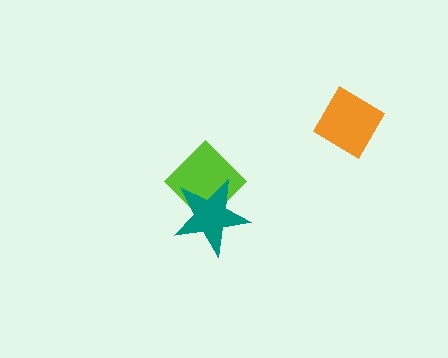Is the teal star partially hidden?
No, no other shape covers it.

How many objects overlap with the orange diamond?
0 objects overlap with the orange diamond.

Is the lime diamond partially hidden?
Yes, it is partially covered by another shape.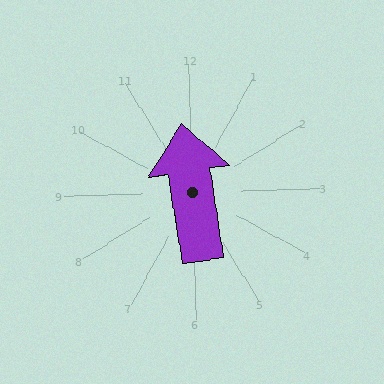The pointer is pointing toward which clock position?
Roughly 12 o'clock.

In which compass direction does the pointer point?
North.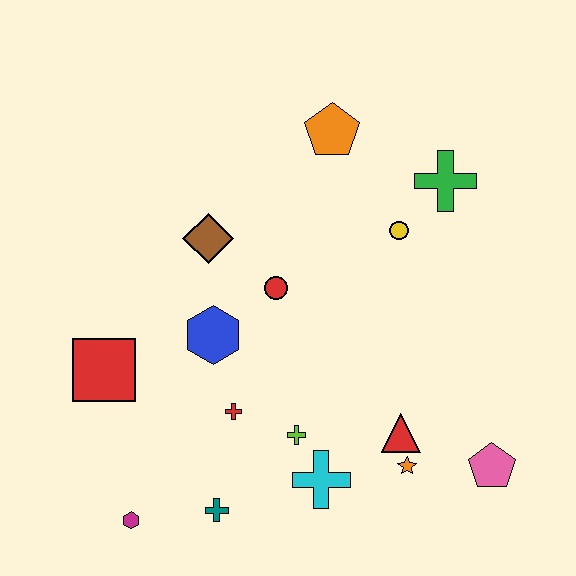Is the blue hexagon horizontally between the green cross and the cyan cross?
No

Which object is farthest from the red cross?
The green cross is farthest from the red cross.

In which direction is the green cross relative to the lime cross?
The green cross is above the lime cross.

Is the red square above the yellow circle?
No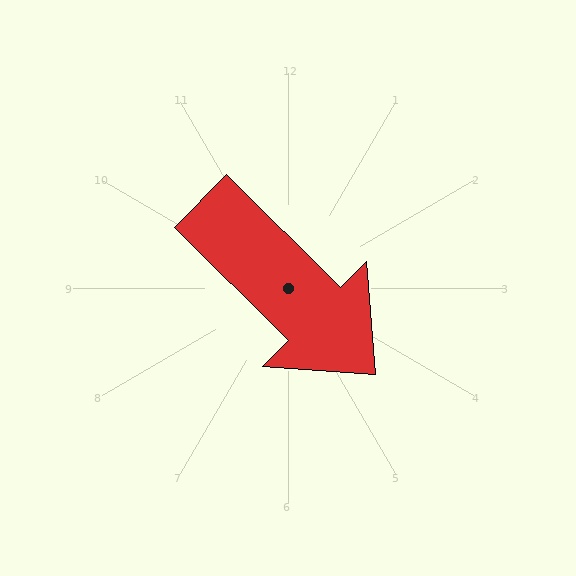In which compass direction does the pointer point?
Southeast.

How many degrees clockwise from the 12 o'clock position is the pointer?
Approximately 135 degrees.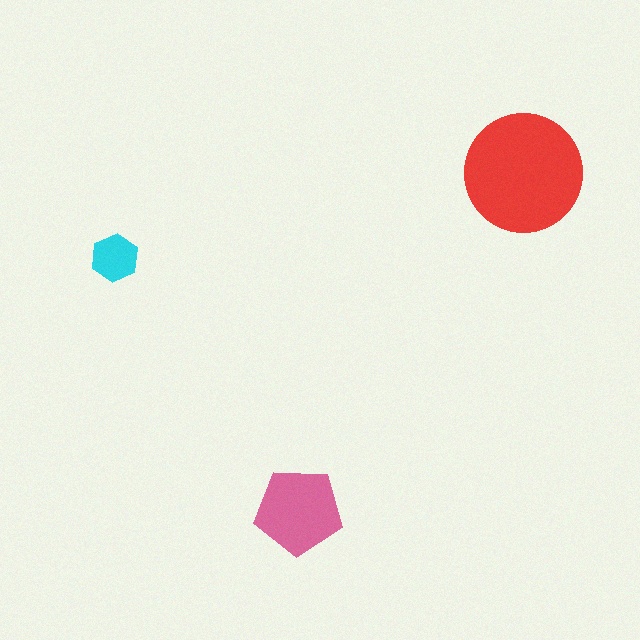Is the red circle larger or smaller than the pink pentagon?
Larger.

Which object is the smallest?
The cyan hexagon.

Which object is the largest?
The red circle.